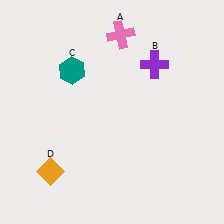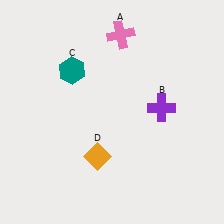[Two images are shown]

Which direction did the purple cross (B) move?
The purple cross (B) moved down.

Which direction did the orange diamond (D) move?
The orange diamond (D) moved right.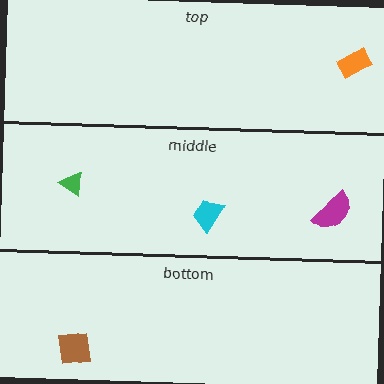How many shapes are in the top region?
1.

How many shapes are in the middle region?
3.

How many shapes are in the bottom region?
1.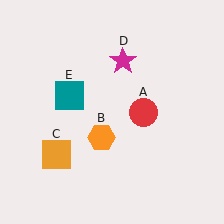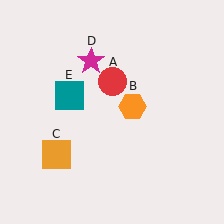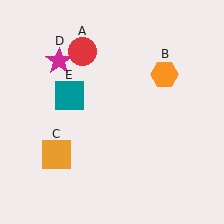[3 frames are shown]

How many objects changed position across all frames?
3 objects changed position: red circle (object A), orange hexagon (object B), magenta star (object D).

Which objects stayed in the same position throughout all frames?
Orange square (object C) and teal square (object E) remained stationary.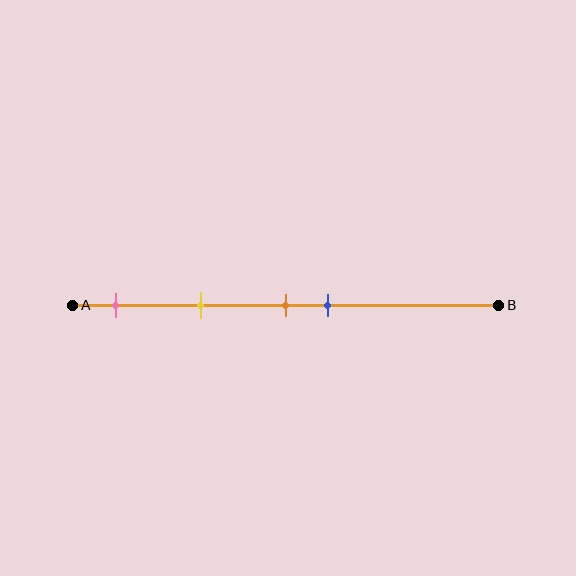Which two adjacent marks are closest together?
The orange and blue marks are the closest adjacent pair.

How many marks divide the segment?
There are 4 marks dividing the segment.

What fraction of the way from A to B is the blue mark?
The blue mark is approximately 60% (0.6) of the way from A to B.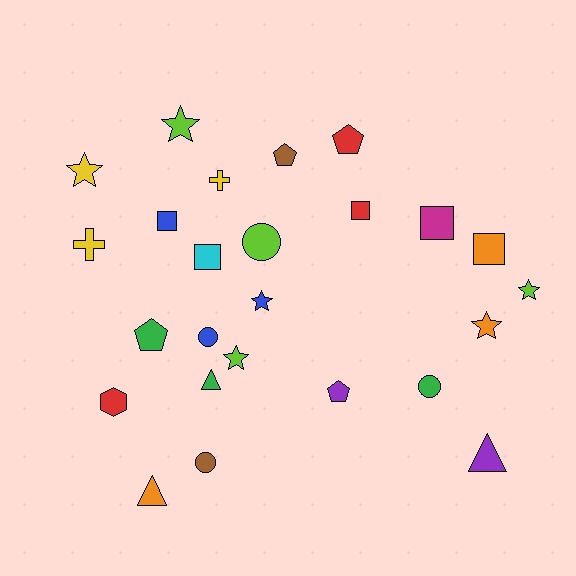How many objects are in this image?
There are 25 objects.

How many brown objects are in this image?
There are 2 brown objects.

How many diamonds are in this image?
There are no diamonds.